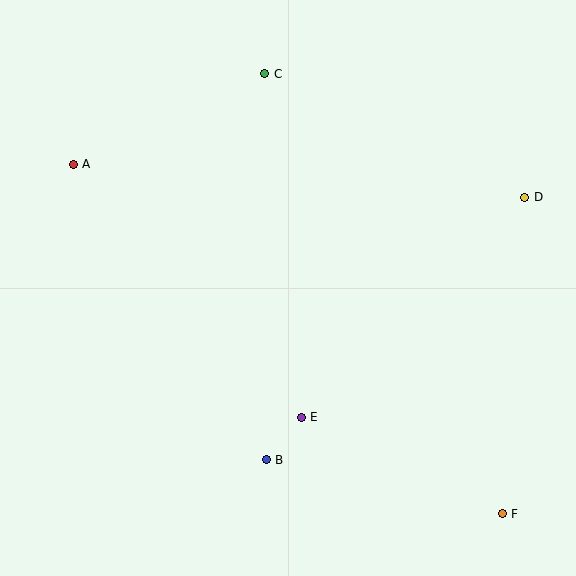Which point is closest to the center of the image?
Point E at (301, 417) is closest to the center.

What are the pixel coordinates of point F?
Point F is at (502, 514).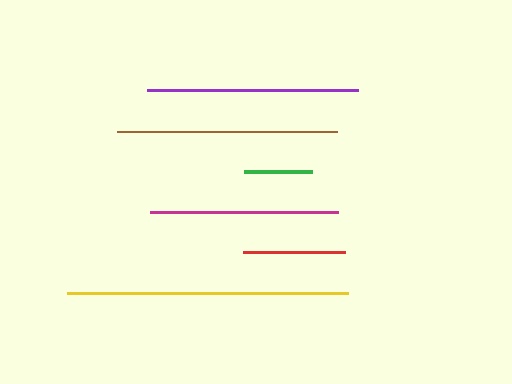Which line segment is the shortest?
The green line is the shortest at approximately 68 pixels.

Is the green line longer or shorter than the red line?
The red line is longer than the green line.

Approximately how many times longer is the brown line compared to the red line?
The brown line is approximately 2.2 times the length of the red line.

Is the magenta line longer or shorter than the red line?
The magenta line is longer than the red line.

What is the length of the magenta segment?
The magenta segment is approximately 188 pixels long.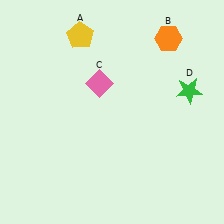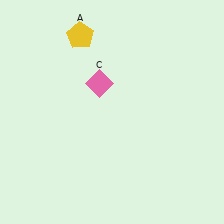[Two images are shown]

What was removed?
The orange hexagon (B), the green star (D) were removed in Image 2.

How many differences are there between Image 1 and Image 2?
There are 2 differences between the two images.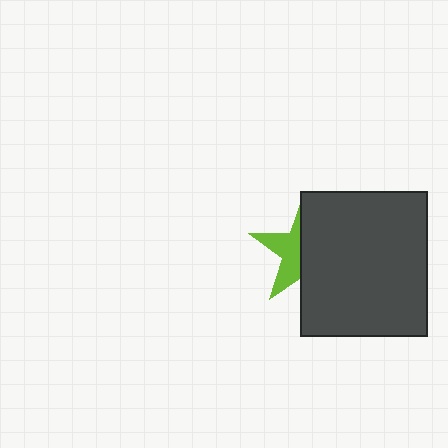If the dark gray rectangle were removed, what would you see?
You would see the complete lime star.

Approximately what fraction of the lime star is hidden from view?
Roughly 60% of the lime star is hidden behind the dark gray rectangle.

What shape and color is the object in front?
The object in front is a dark gray rectangle.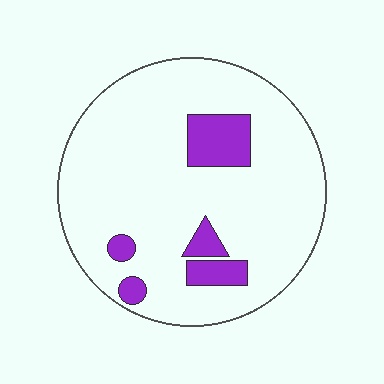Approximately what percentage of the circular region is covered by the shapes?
Approximately 15%.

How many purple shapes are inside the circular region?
5.